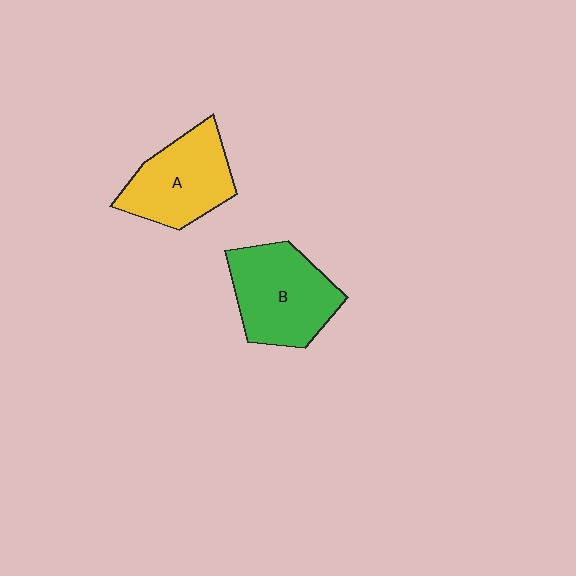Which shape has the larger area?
Shape B (green).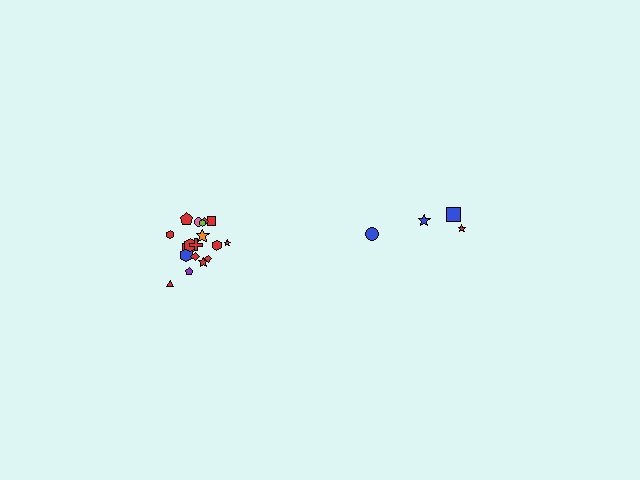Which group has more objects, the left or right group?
The left group.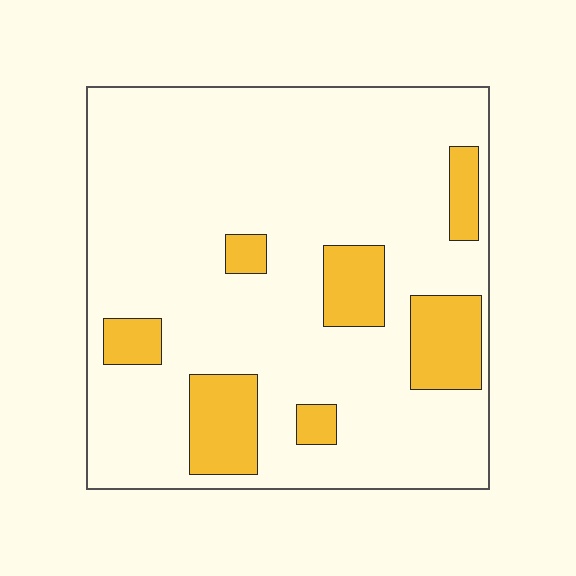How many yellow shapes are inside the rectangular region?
7.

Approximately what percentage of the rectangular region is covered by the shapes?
Approximately 15%.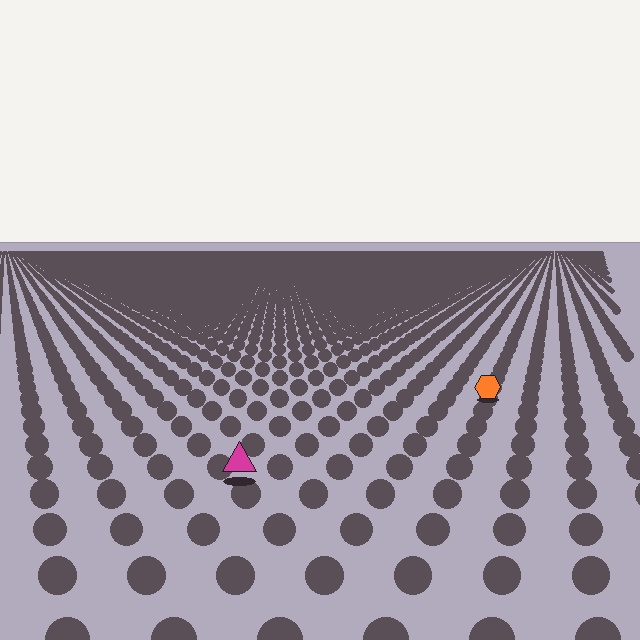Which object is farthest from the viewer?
The orange hexagon is farthest from the viewer. It appears smaller and the ground texture around it is denser.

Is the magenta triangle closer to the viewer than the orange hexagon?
Yes. The magenta triangle is closer — you can tell from the texture gradient: the ground texture is coarser near it.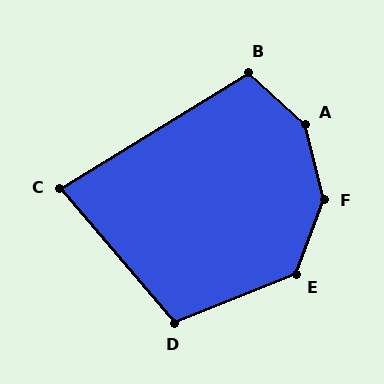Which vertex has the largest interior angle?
A, at approximately 146 degrees.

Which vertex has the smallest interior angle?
C, at approximately 81 degrees.